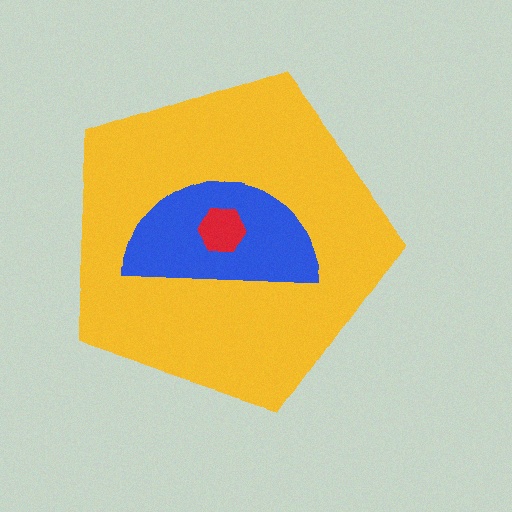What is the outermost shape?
The yellow pentagon.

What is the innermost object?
The red hexagon.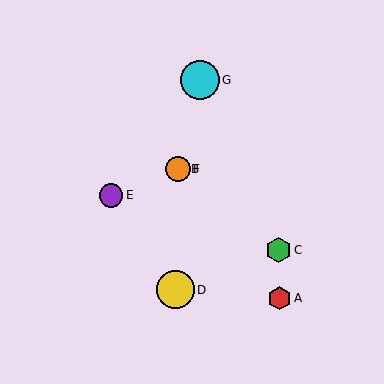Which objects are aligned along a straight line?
Objects B, E, F are aligned along a straight line.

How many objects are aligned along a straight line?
3 objects (B, E, F) are aligned along a straight line.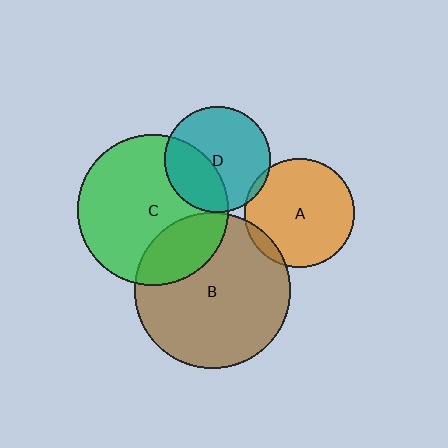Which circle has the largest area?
Circle B (brown).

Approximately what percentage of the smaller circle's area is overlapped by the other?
Approximately 5%.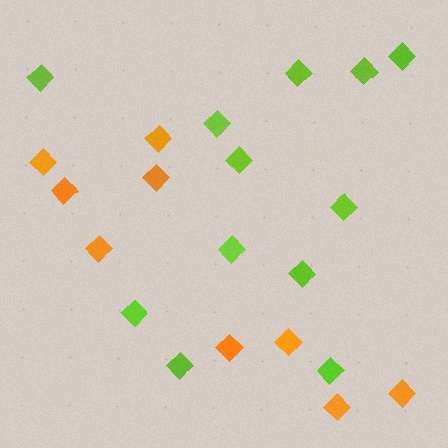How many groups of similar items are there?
There are 2 groups: one group of orange diamonds (9) and one group of lime diamonds (12).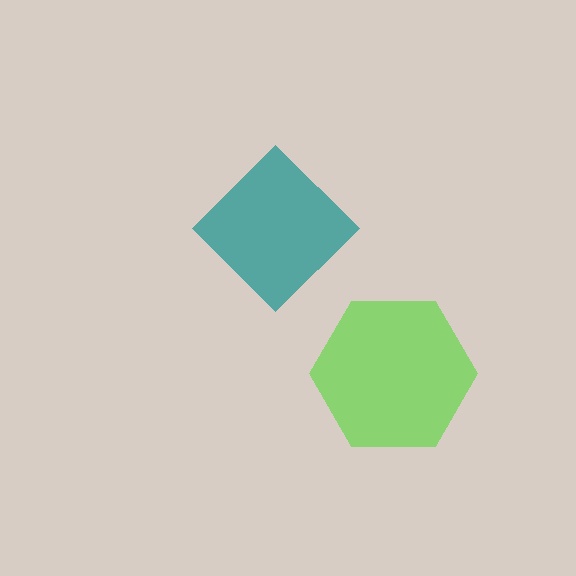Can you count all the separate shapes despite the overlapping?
Yes, there are 2 separate shapes.